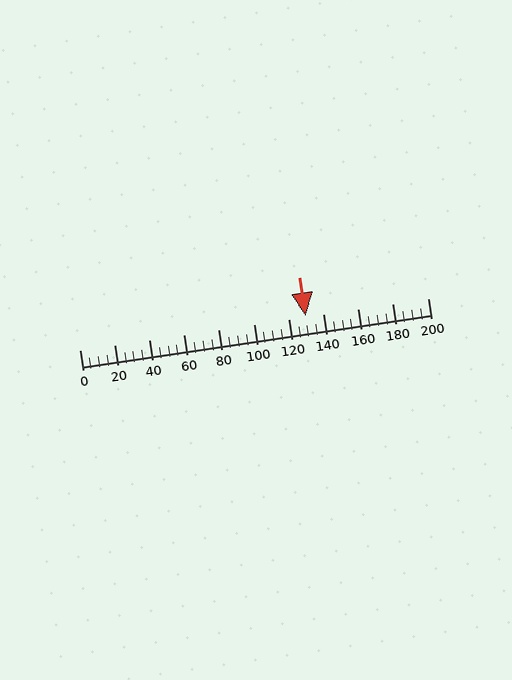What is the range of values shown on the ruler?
The ruler shows values from 0 to 200.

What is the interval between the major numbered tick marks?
The major tick marks are spaced 20 units apart.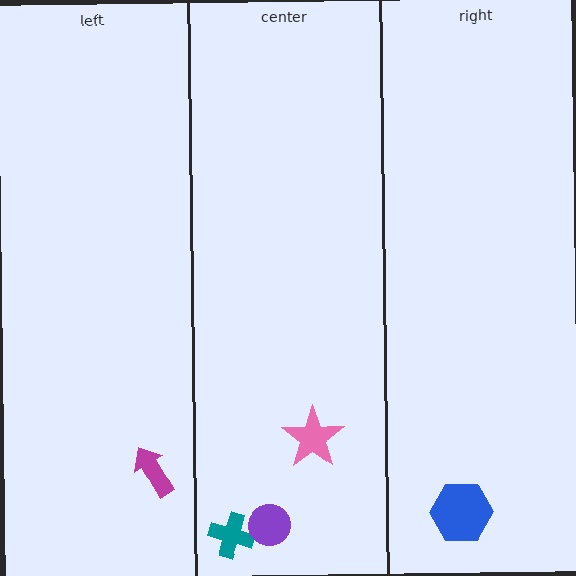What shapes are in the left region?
The magenta arrow.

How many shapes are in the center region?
3.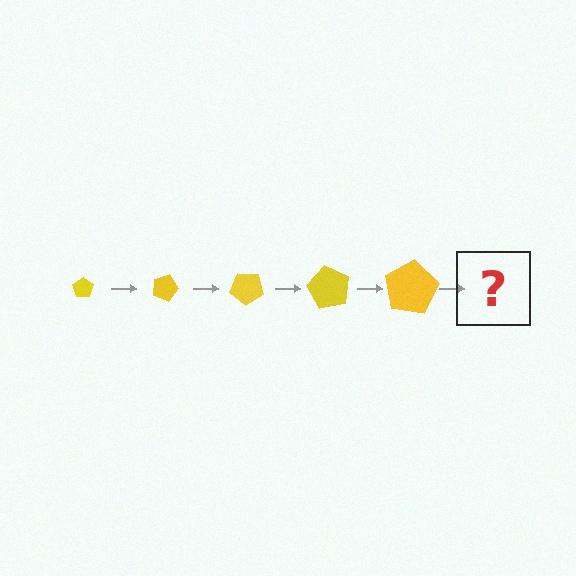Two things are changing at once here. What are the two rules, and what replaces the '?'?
The two rules are that the pentagon grows larger each step and it rotates 20 degrees each step. The '?' should be a pentagon, larger than the previous one and rotated 100 degrees from the start.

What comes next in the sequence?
The next element should be a pentagon, larger than the previous one and rotated 100 degrees from the start.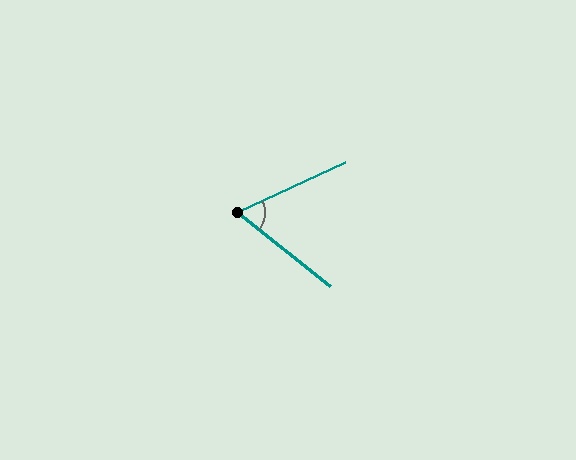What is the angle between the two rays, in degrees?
Approximately 63 degrees.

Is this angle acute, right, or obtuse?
It is acute.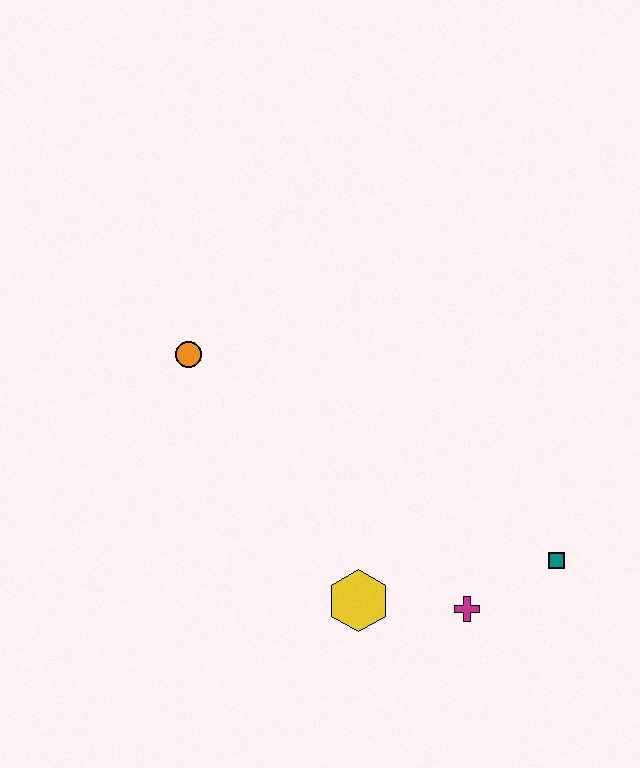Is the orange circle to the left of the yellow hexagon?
Yes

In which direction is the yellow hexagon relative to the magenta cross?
The yellow hexagon is to the left of the magenta cross.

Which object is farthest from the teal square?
The orange circle is farthest from the teal square.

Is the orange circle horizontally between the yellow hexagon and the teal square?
No